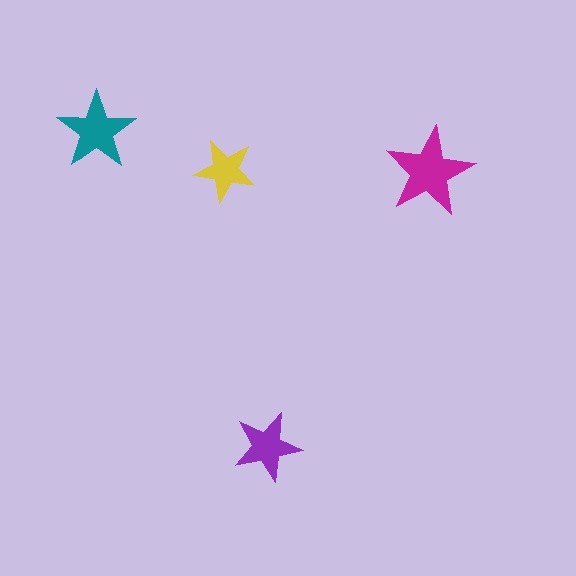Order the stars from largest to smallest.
the magenta one, the teal one, the purple one, the yellow one.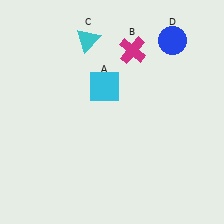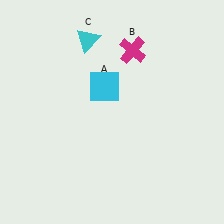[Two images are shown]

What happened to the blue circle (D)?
The blue circle (D) was removed in Image 2. It was in the top-right area of Image 1.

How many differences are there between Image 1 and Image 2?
There is 1 difference between the two images.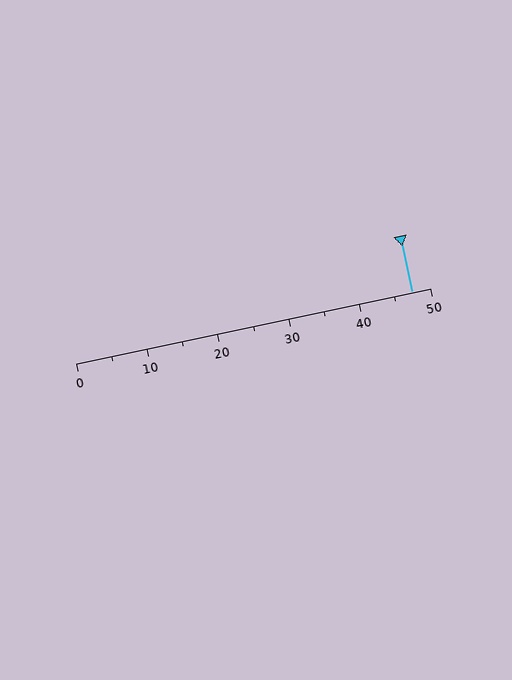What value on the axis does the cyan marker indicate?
The marker indicates approximately 47.5.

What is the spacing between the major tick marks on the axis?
The major ticks are spaced 10 apart.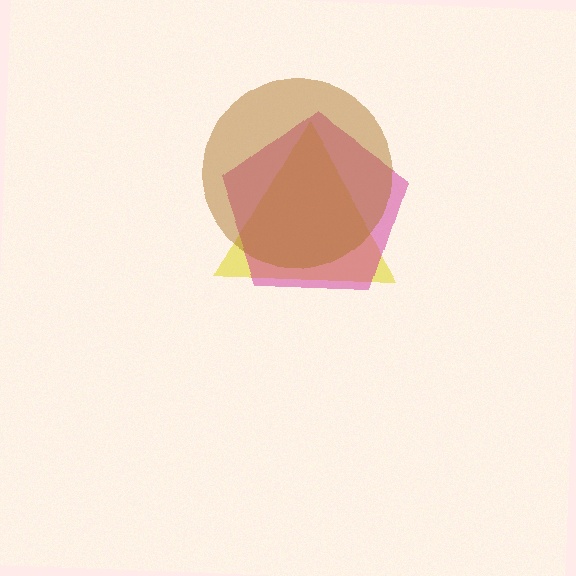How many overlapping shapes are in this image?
There are 3 overlapping shapes in the image.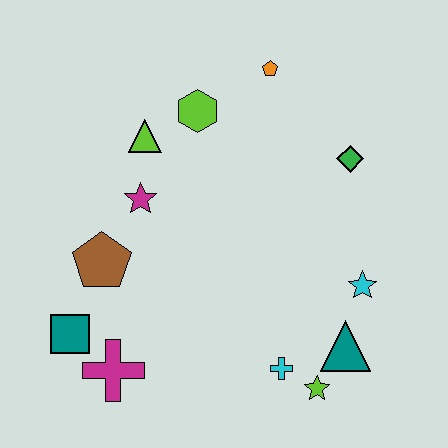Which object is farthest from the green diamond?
The teal square is farthest from the green diamond.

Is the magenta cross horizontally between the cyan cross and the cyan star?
No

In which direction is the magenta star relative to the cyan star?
The magenta star is to the left of the cyan star.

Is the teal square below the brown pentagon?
Yes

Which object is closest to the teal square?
The magenta cross is closest to the teal square.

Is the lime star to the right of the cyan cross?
Yes